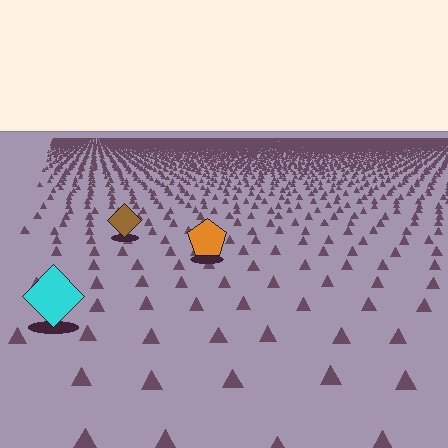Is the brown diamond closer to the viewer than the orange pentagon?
No. The orange pentagon is closer — you can tell from the texture gradient: the ground texture is coarser near it.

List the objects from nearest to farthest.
From nearest to farthest: the cyan diamond, the orange pentagon, the brown diamond.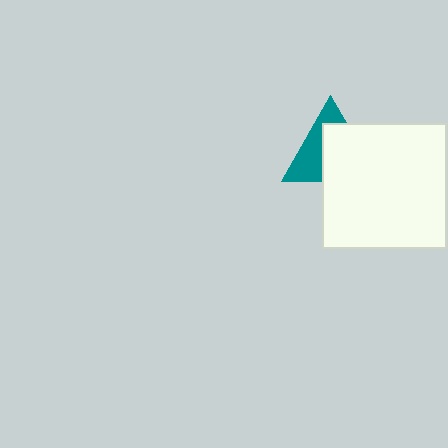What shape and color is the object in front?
The object in front is a white square.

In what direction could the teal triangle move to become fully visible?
The teal triangle could move toward the upper-left. That would shift it out from behind the white square entirely.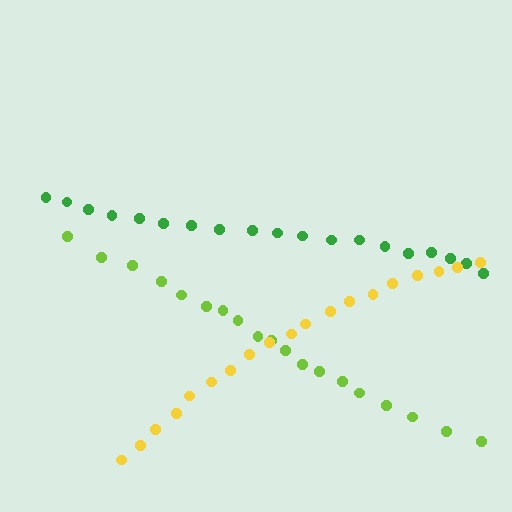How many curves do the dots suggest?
There are 3 distinct paths.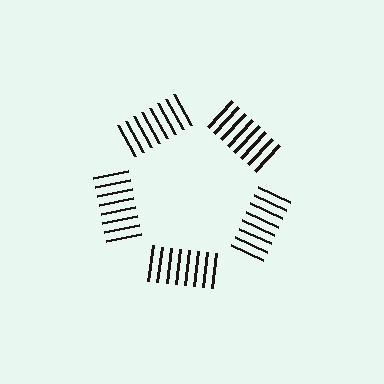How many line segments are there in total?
40 — 8 along each of the 5 edges.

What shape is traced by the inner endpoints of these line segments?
An illusory pentagon — the line segments terminate on its edges but no continuous stroke is drawn.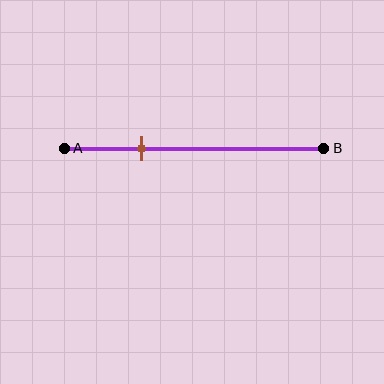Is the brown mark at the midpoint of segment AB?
No, the mark is at about 30% from A, not at the 50% midpoint.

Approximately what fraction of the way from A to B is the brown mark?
The brown mark is approximately 30% of the way from A to B.